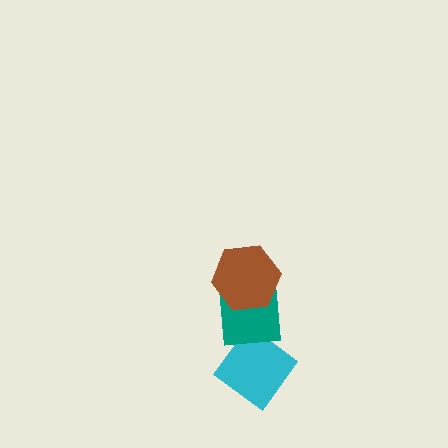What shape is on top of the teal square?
The brown hexagon is on top of the teal square.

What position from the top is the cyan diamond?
The cyan diamond is 3rd from the top.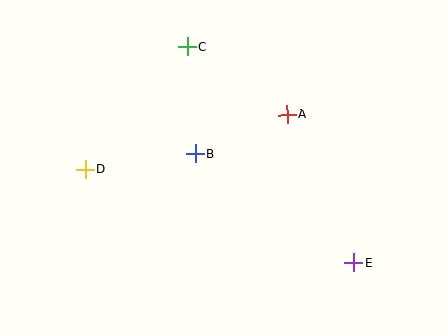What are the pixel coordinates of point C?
Point C is at (187, 47).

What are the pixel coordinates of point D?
Point D is at (85, 169).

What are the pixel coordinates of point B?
Point B is at (195, 154).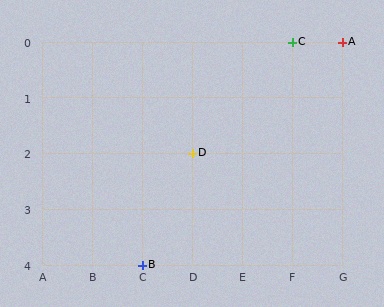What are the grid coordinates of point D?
Point D is at grid coordinates (D, 2).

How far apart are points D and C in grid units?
Points D and C are 2 columns and 2 rows apart (about 2.8 grid units diagonally).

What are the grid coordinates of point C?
Point C is at grid coordinates (F, 0).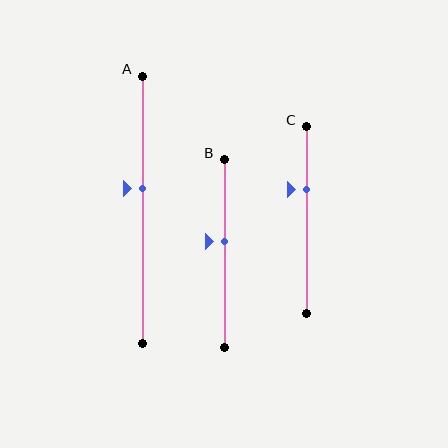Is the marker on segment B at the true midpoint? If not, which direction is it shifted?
No, the marker on segment B is shifted upward by about 6% of the segment length.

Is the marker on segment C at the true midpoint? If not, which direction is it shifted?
No, the marker on segment C is shifted upward by about 16% of the segment length.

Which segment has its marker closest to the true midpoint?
Segment B has its marker closest to the true midpoint.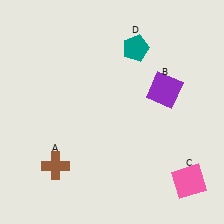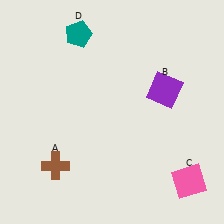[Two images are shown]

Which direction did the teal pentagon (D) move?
The teal pentagon (D) moved left.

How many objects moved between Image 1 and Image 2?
1 object moved between the two images.